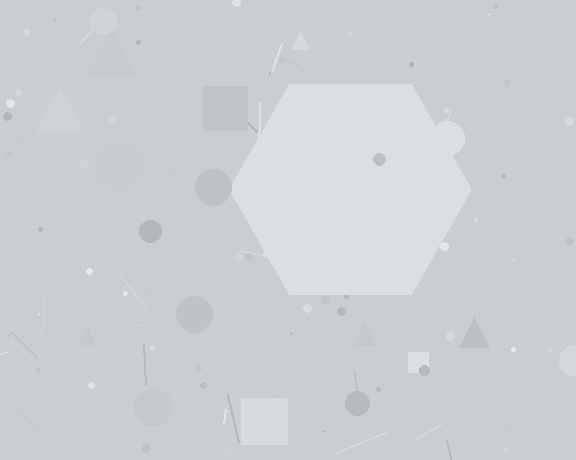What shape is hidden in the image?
A hexagon is hidden in the image.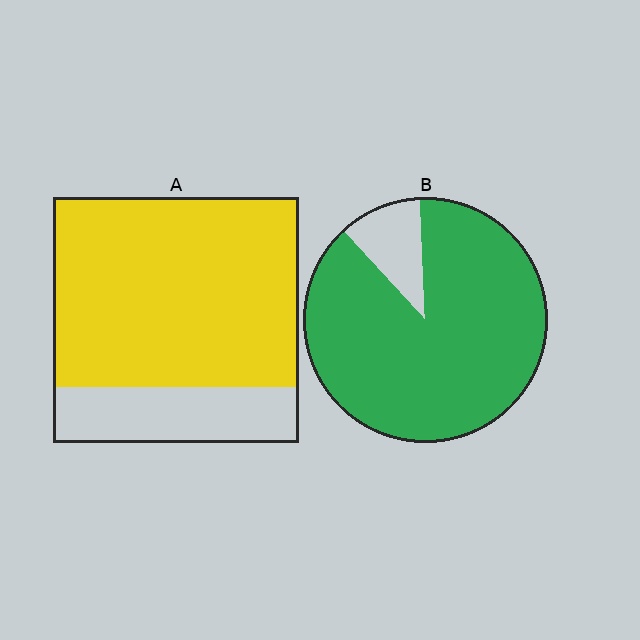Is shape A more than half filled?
Yes.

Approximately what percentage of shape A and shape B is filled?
A is approximately 75% and B is approximately 90%.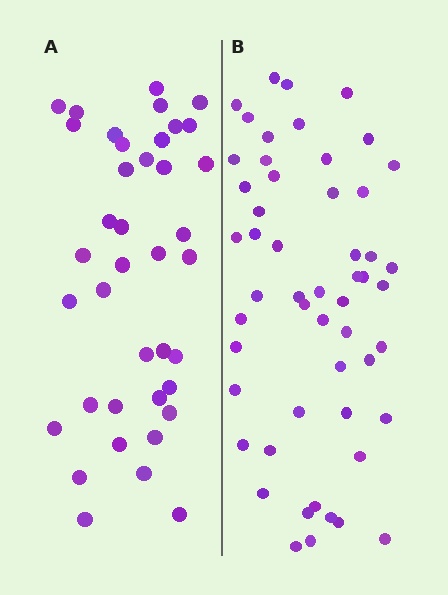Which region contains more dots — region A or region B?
Region B (the right region) has more dots.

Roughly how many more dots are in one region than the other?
Region B has approximately 15 more dots than region A.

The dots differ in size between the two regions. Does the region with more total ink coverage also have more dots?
No. Region A has more total ink coverage because its dots are larger, but region B actually contains more individual dots. Total area can be misleading — the number of items is what matters here.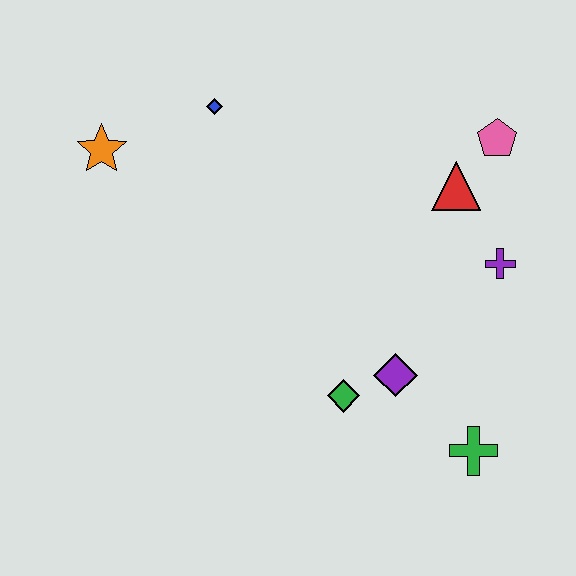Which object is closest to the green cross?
The purple diamond is closest to the green cross.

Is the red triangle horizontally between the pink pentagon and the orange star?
Yes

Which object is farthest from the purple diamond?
The orange star is farthest from the purple diamond.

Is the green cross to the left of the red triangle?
No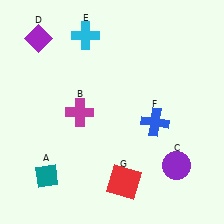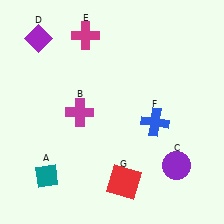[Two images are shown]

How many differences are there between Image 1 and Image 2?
There is 1 difference between the two images.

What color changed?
The cross (E) changed from cyan in Image 1 to magenta in Image 2.